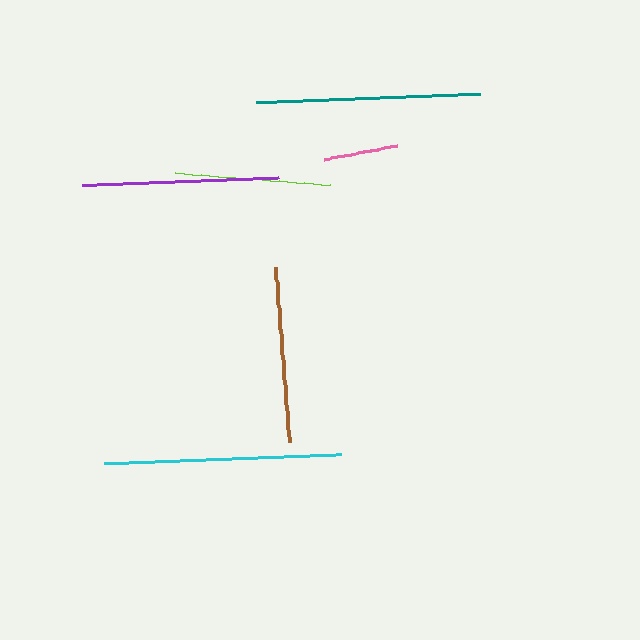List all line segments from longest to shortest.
From longest to shortest: cyan, teal, purple, brown, lime, pink.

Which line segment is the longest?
The cyan line is the longest at approximately 237 pixels.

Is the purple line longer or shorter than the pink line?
The purple line is longer than the pink line.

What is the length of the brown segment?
The brown segment is approximately 176 pixels long.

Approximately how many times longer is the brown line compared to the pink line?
The brown line is approximately 2.4 times the length of the pink line.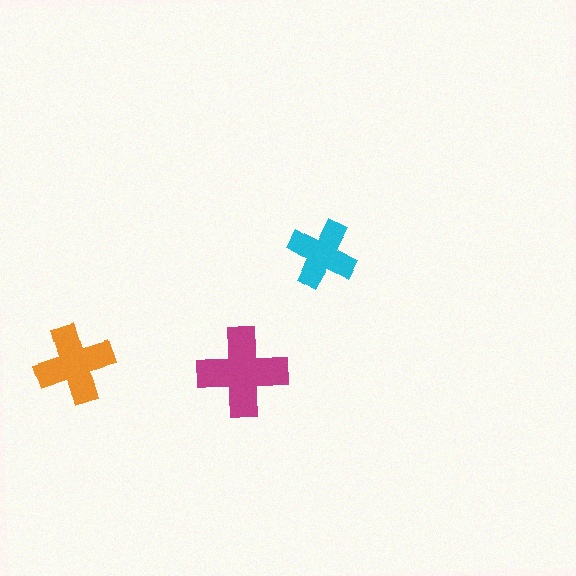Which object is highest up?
The cyan cross is topmost.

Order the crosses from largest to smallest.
the magenta one, the orange one, the cyan one.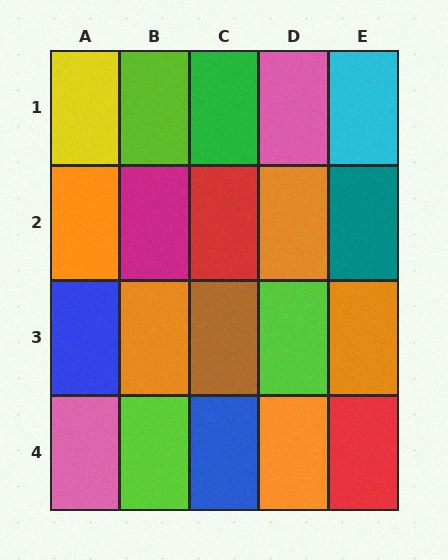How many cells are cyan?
1 cell is cyan.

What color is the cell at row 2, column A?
Orange.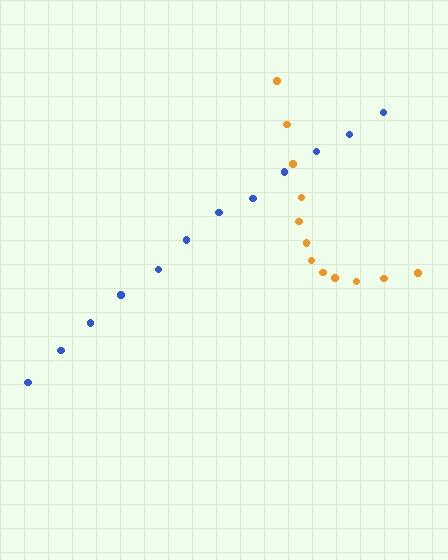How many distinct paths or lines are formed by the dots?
There are 2 distinct paths.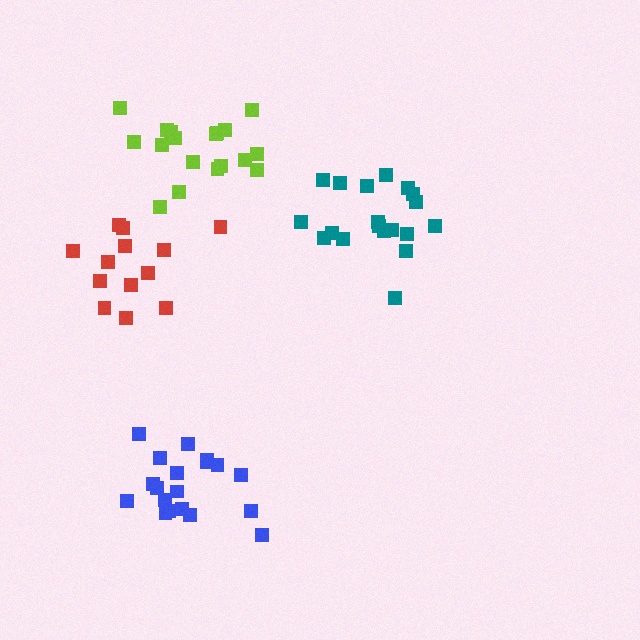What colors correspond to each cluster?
The clusters are colored: red, lime, blue, teal.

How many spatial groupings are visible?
There are 4 spatial groupings.